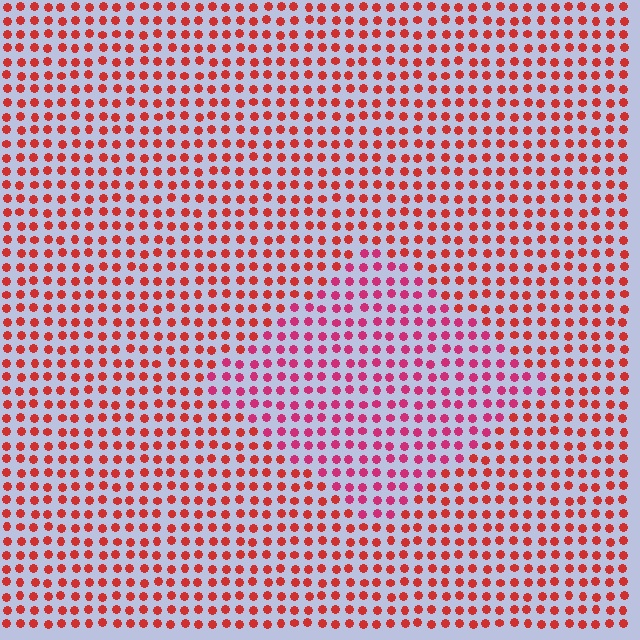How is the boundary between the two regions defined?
The boundary is defined purely by a slight shift in hue (about 28 degrees). Spacing, size, and orientation are identical on both sides.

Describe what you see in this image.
The image is filled with small red elements in a uniform arrangement. A diamond-shaped region is visible where the elements are tinted to a slightly different hue, forming a subtle color boundary.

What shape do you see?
I see a diamond.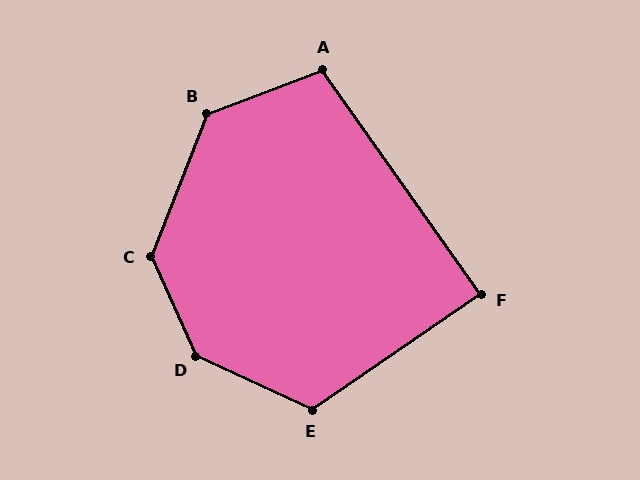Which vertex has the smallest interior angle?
F, at approximately 89 degrees.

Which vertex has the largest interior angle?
D, at approximately 139 degrees.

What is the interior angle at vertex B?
Approximately 132 degrees (obtuse).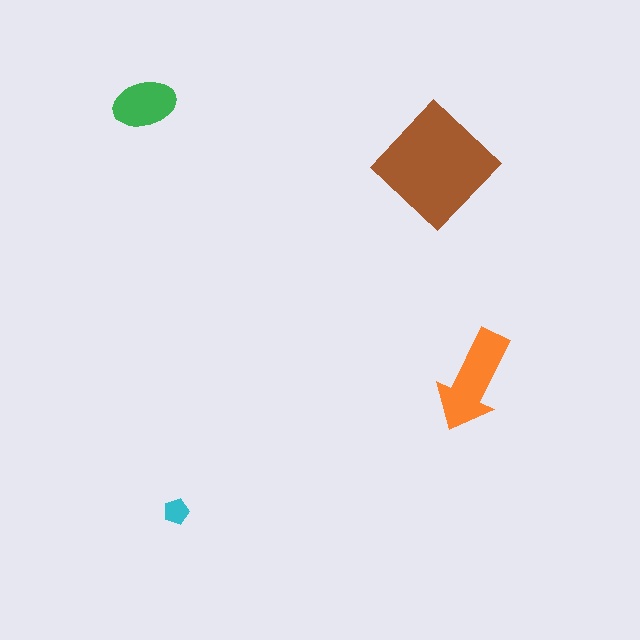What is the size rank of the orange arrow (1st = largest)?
2nd.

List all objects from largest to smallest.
The brown diamond, the orange arrow, the green ellipse, the cyan pentagon.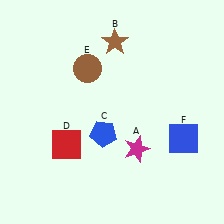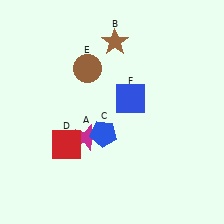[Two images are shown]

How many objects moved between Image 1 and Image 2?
2 objects moved between the two images.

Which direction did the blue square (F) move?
The blue square (F) moved left.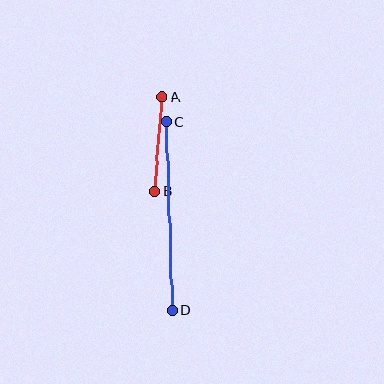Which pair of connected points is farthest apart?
Points C and D are farthest apart.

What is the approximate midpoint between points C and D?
The midpoint is at approximately (169, 216) pixels.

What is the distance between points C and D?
The distance is approximately 189 pixels.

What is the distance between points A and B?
The distance is approximately 94 pixels.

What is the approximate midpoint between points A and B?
The midpoint is at approximately (159, 144) pixels.